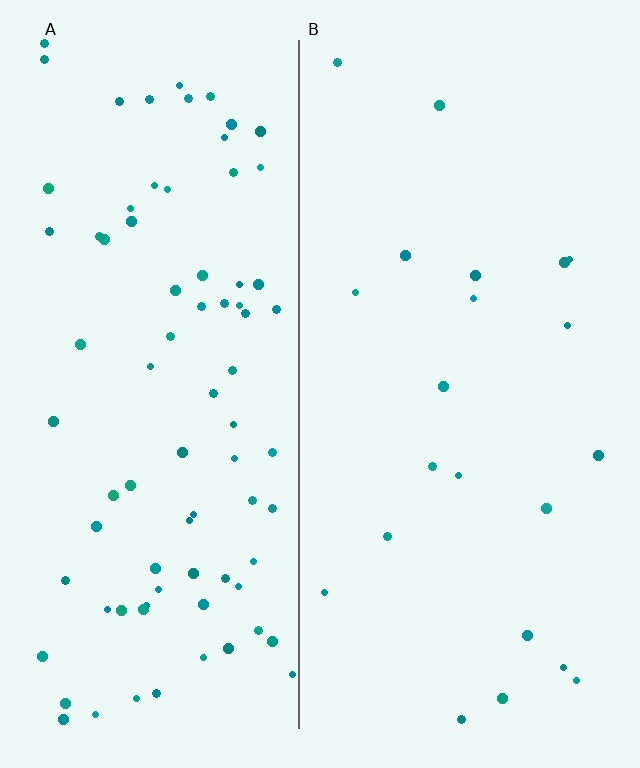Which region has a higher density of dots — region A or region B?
A (the left).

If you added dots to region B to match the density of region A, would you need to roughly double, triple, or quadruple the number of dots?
Approximately quadruple.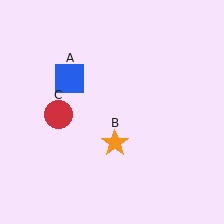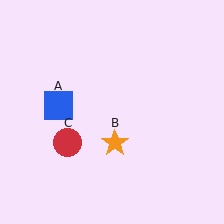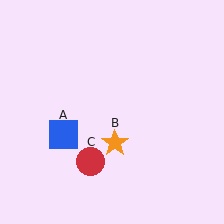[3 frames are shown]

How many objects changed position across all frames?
2 objects changed position: blue square (object A), red circle (object C).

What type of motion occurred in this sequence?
The blue square (object A), red circle (object C) rotated counterclockwise around the center of the scene.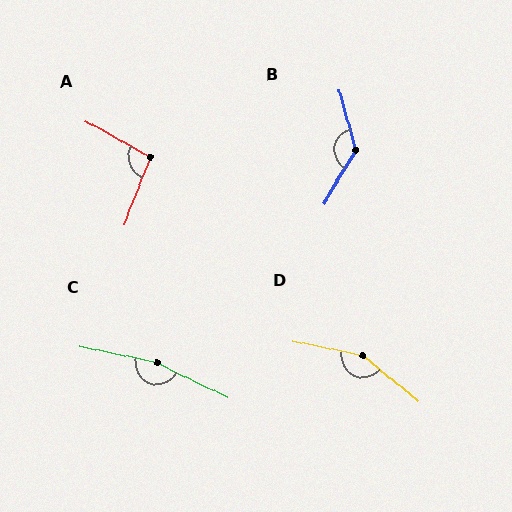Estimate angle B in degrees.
Approximately 134 degrees.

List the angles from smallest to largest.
A (98°), B (134°), D (152°), C (166°).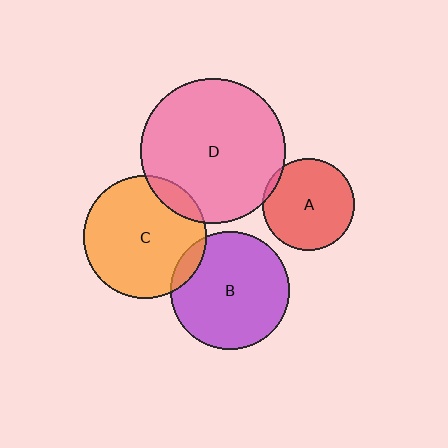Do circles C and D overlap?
Yes.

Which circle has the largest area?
Circle D (pink).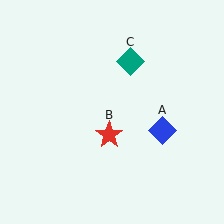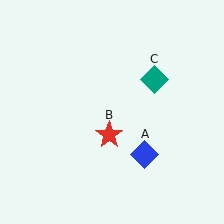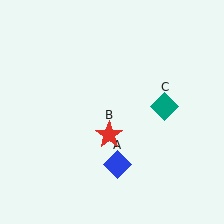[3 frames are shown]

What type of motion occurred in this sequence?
The blue diamond (object A), teal diamond (object C) rotated clockwise around the center of the scene.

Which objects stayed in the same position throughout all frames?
Red star (object B) remained stationary.